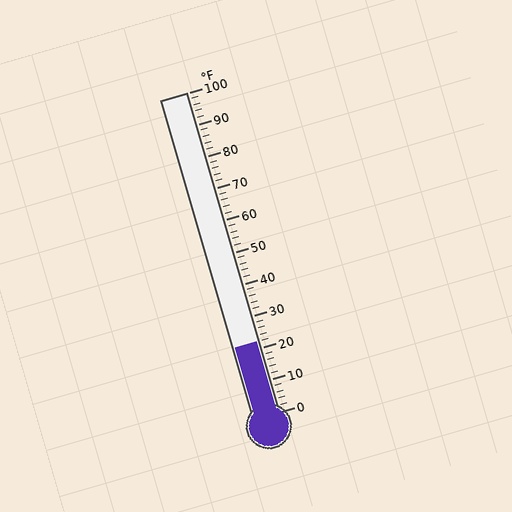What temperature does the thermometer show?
The thermometer shows approximately 22°F.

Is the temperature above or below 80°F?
The temperature is below 80°F.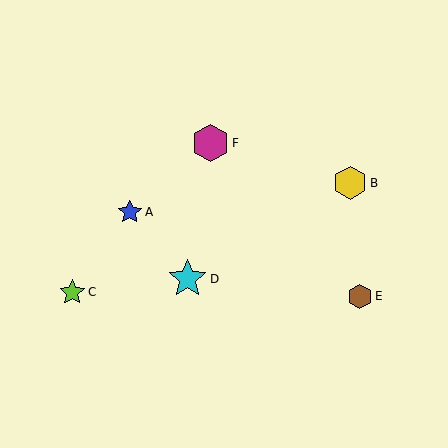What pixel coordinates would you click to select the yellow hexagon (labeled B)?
Click at (350, 183) to select the yellow hexagon B.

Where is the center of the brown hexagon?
The center of the brown hexagon is at (360, 296).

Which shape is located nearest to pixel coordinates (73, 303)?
The lime star (labeled C) at (72, 292) is nearest to that location.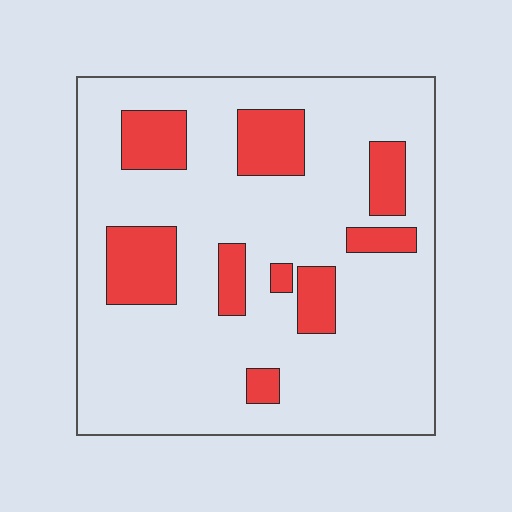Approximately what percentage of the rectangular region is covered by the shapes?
Approximately 20%.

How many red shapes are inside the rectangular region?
9.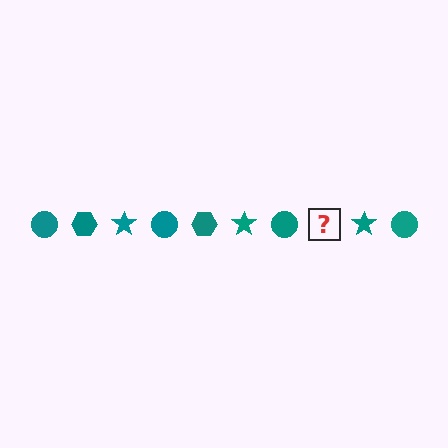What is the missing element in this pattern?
The missing element is a teal hexagon.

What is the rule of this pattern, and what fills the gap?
The rule is that the pattern cycles through circle, hexagon, star shapes in teal. The gap should be filled with a teal hexagon.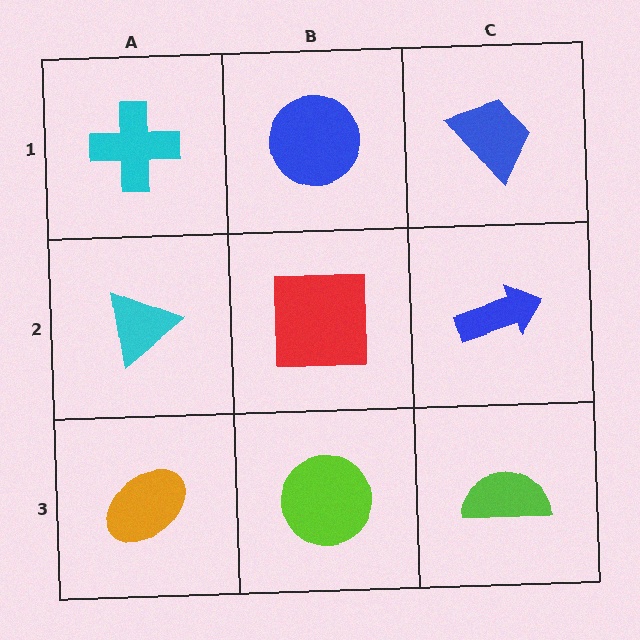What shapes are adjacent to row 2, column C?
A blue trapezoid (row 1, column C), a lime semicircle (row 3, column C), a red square (row 2, column B).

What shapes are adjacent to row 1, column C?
A blue arrow (row 2, column C), a blue circle (row 1, column B).